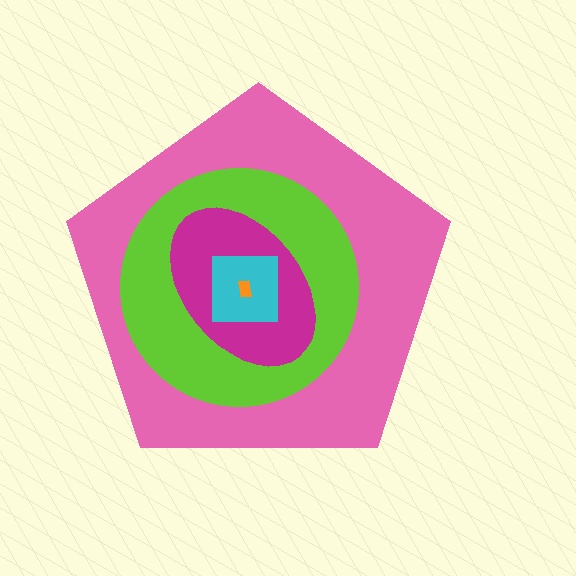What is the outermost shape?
The pink pentagon.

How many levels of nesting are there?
5.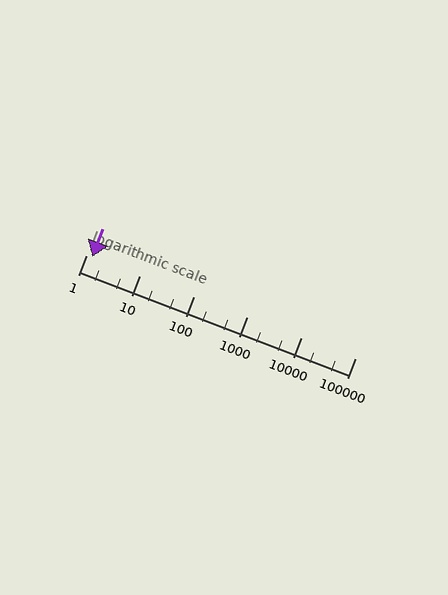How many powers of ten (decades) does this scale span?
The scale spans 5 decades, from 1 to 100000.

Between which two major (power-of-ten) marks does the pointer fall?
The pointer is between 1 and 10.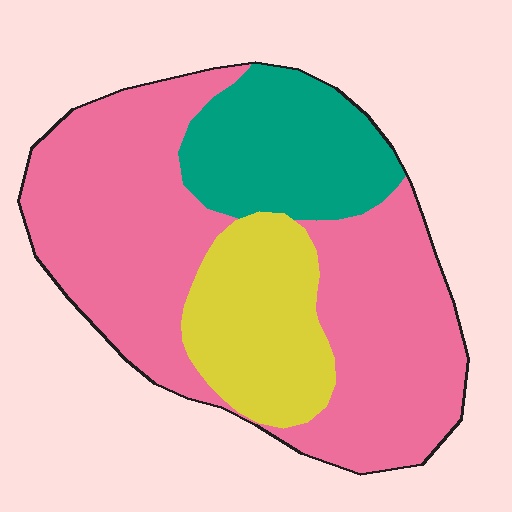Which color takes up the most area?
Pink, at roughly 60%.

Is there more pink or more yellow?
Pink.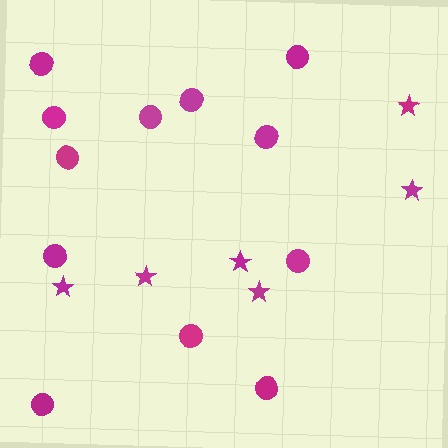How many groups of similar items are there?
There are 2 groups: one group of stars (6) and one group of circles (12).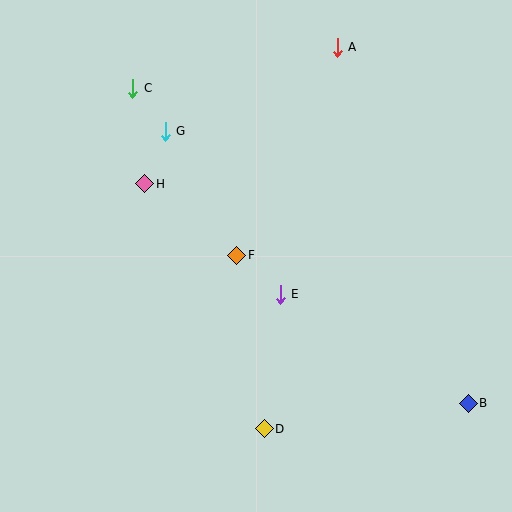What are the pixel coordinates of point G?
Point G is at (165, 131).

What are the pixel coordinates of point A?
Point A is at (337, 47).